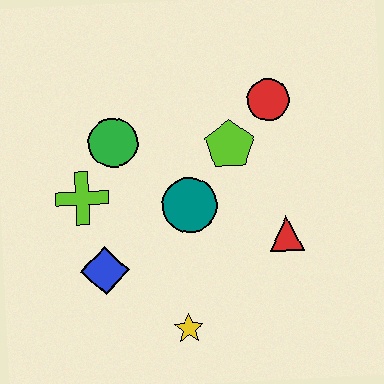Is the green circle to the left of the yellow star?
Yes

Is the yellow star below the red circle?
Yes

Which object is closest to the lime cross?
The green circle is closest to the lime cross.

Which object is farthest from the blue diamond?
The red circle is farthest from the blue diamond.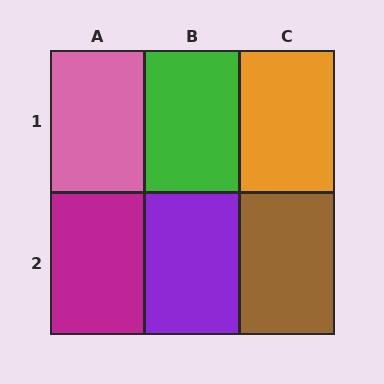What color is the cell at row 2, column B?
Purple.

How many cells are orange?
1 cell is orange.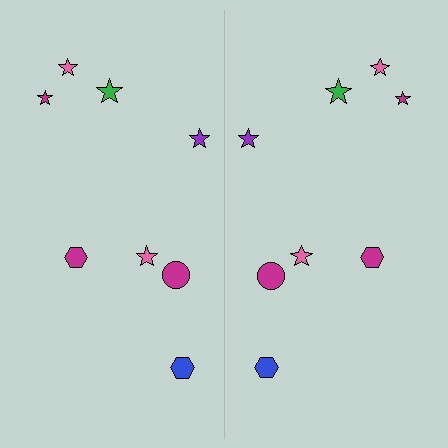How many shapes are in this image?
There are 16 shapes in this image.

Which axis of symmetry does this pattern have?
The pattern has a vertical axis of symmetry running through the center of the image.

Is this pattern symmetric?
Yes, this pattern has bilateral (reflection) symmetry.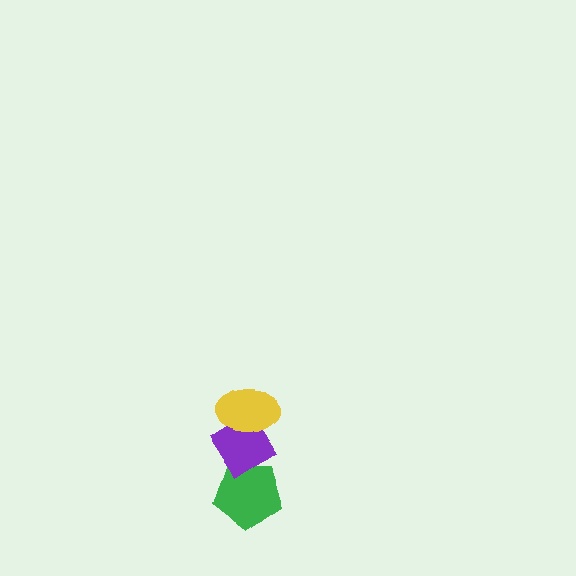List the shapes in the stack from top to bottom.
From top to bottom: the yellow ellipse, the purple diamond, the green pentagon.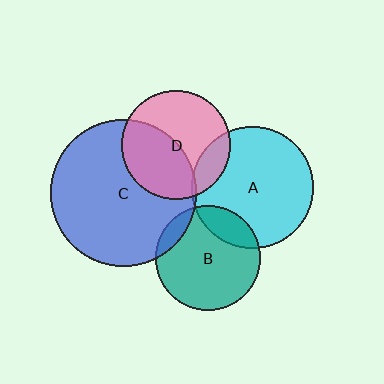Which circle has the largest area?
Circle C (blue).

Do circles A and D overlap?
Yes.